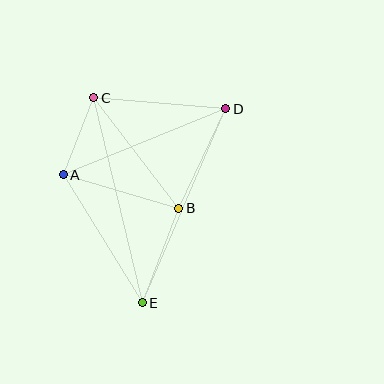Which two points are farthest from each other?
Points D and E are farthest from each other.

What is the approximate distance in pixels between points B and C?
The distance between B and C is approximately 139 pixels.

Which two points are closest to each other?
Points A and C are closest to each other.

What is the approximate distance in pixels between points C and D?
The distance between C and D is approximately 133 pixels.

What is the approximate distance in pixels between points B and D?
The distance between B and D is approximately 110 pixels.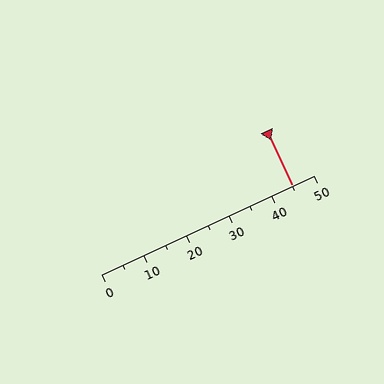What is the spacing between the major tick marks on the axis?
The major ticks are spaced 10 apart.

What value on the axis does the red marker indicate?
The marker indicates approximately 45.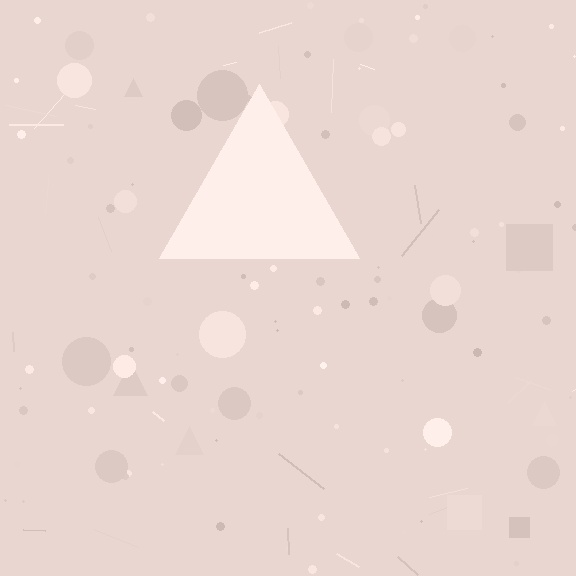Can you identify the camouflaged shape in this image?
The camouflaged shape is a triangle.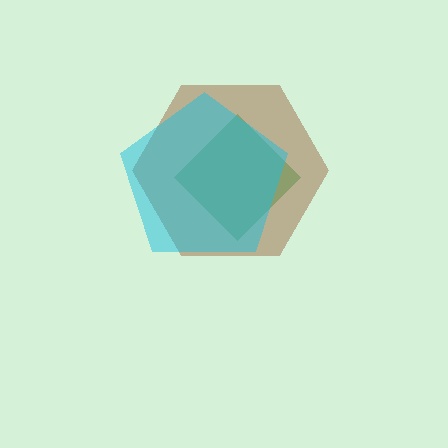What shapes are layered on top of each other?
The layered shapes are: a green diamond, a brown hexagon, a cyan pentagon.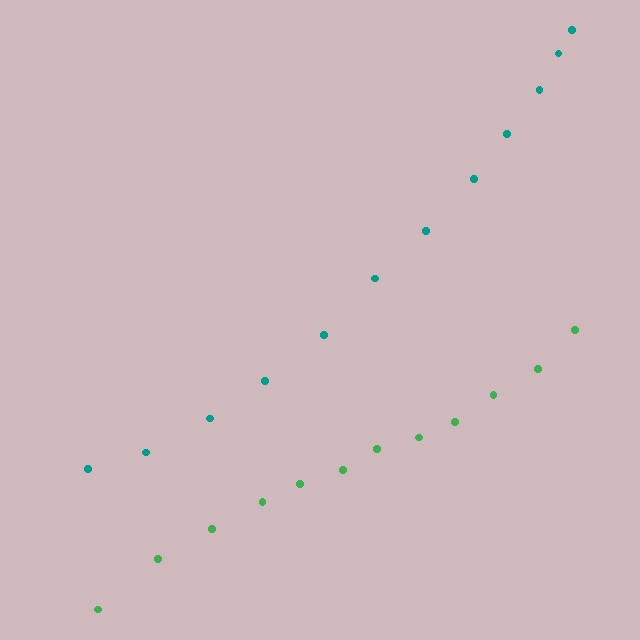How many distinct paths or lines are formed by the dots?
There are 2 distinct paths.